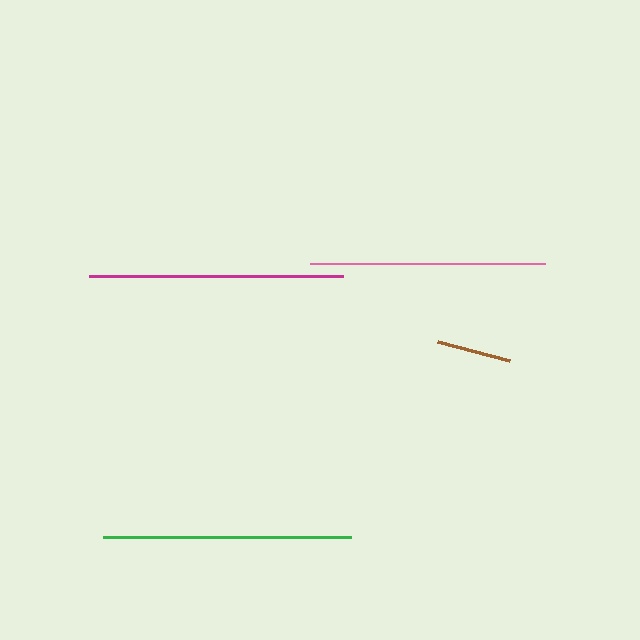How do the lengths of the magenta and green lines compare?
The magenta and green lines are approximately the same length.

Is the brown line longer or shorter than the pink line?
The pink line is longer than the brown line.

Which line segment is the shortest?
The brown line is the shortest at approximately 75 pixels.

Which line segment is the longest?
The magenta line is the longest at approximately 255 pixels.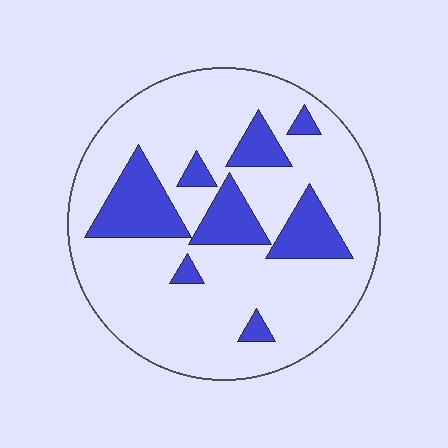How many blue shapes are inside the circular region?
8.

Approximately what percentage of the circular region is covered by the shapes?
Approximately 20%.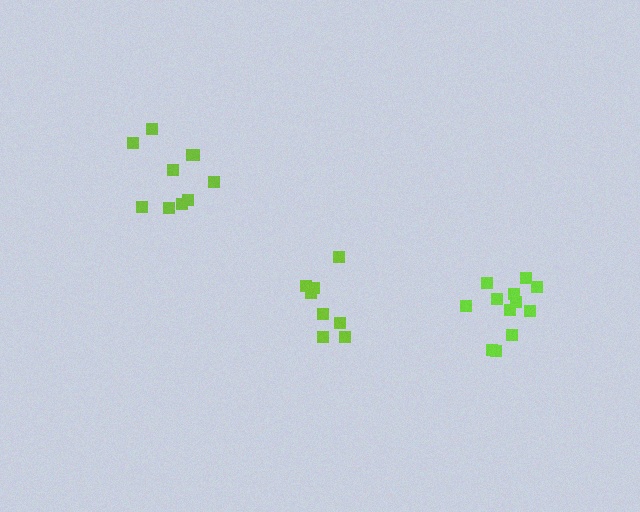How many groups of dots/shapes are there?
There are 3 groups.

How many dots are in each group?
Group 1: 12 dots, Group 2: 8 dots, Group 3: 10 dots (30 total).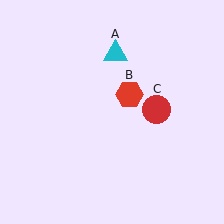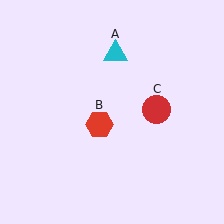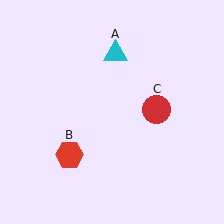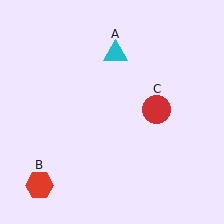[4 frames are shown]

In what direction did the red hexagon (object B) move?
The red hexagon (object B) moved down and to the left.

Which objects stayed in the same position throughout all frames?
Cyan triangle (object A) and red circle (object C) remained stationary.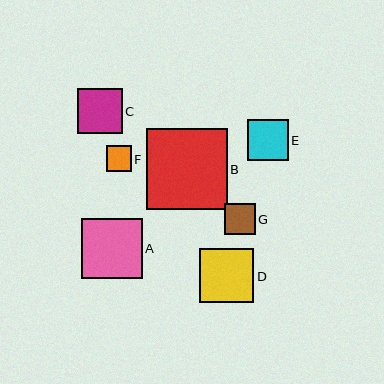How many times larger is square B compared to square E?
Square B is approximately 2.0 times the size of square E.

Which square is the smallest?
Square F is the smallest with a size of approximately 25 pixels.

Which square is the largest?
Square B is the largest with a size of approximately 81 pixels.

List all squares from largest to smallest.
From largest to smallest: B, A, D, C, E, G, F.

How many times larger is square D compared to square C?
Square D is approximately 1.2 times the size of square C.